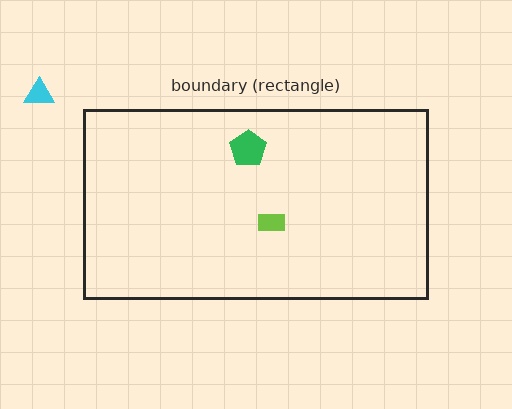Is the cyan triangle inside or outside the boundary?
Outside.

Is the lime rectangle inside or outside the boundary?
Inside.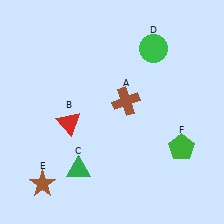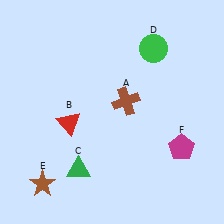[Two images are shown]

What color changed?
The pentagon (F) changed from green in Image 1 to magenta in Image 2.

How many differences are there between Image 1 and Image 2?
There is 1 difference between the two images.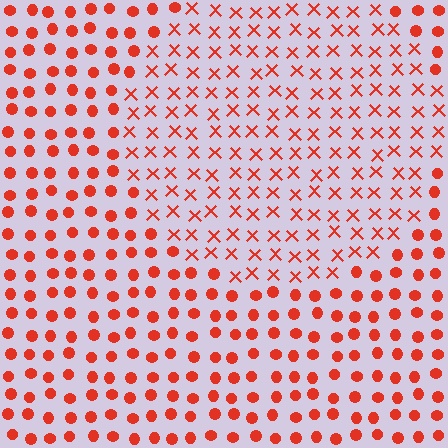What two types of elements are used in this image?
The image uses X marks inside the circle region and circles outside it.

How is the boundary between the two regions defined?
The boundary is defined by a change in element shape: X marks inside vs. circles outside. All elements share the same color and spacing.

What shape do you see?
I see a circle.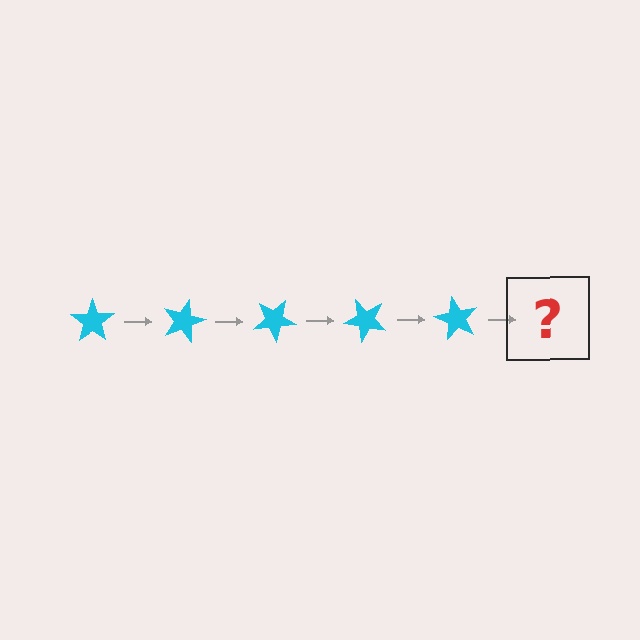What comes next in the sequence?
The next element should be a cyan star rotated 75 degrees.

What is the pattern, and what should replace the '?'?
The pattern is that the star rotates 15 degrees each step. The '?' should be a cyan star rotated 75 degrees.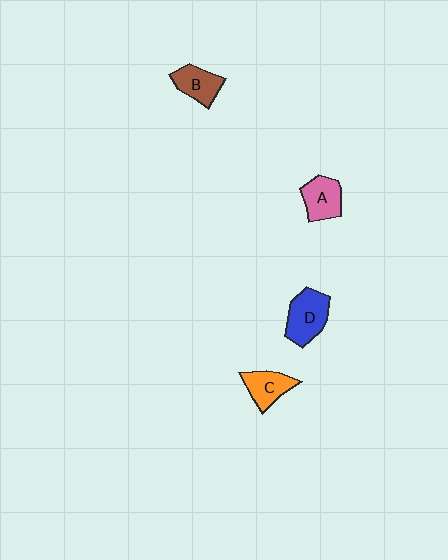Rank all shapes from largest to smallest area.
From largest to smallest: D (blue), A (pink), C (orange), B (brown).